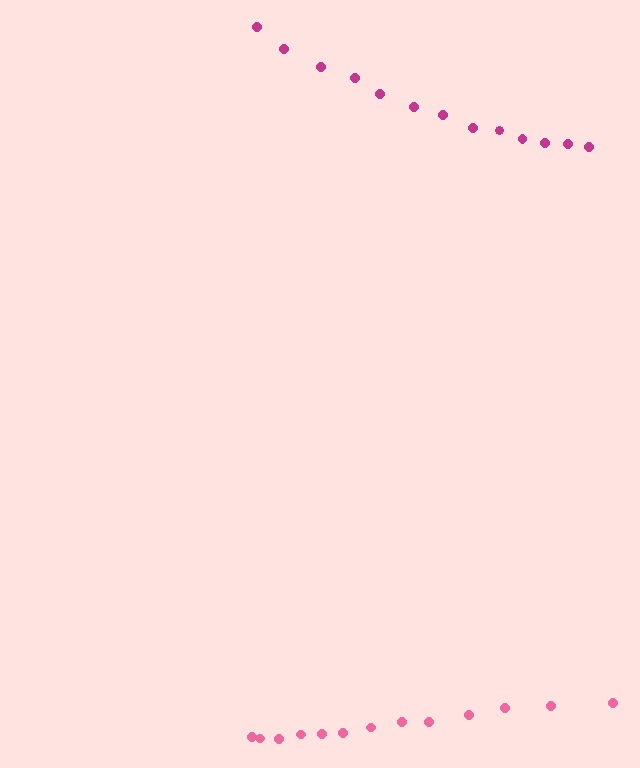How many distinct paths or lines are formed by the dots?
There are 2 distinct paths.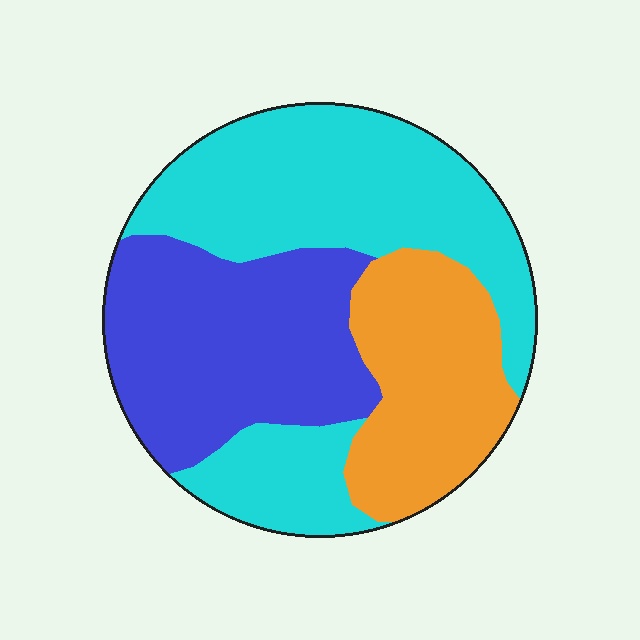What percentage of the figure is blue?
Blue covers around 30% of the figure.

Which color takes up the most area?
Cyan, at roughly 45%.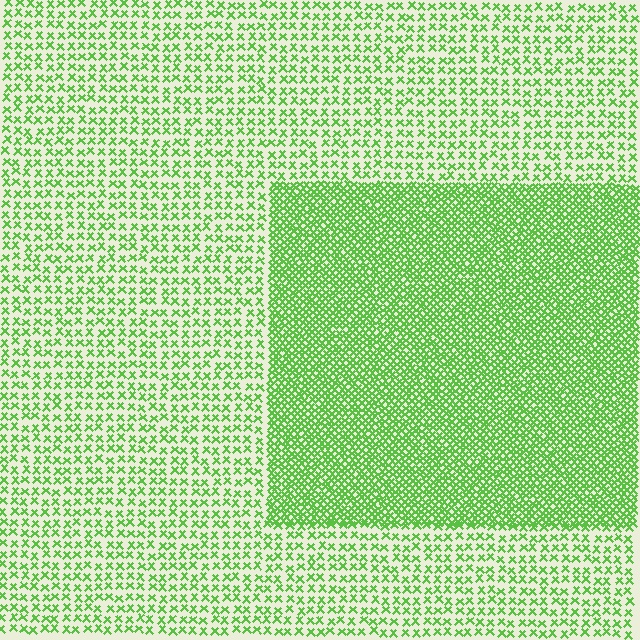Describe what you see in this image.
The image contains small lime elements arranged at two different densities. A rectangle-shaped region is visible where the elements are more densely packed than the surrounding area.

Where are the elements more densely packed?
The elements are more densely packed inside the rectangle boundary.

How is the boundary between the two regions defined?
The boundary is defined by a change in element density (approximately 2.5x ratio). All elements are the same color, size, and shape.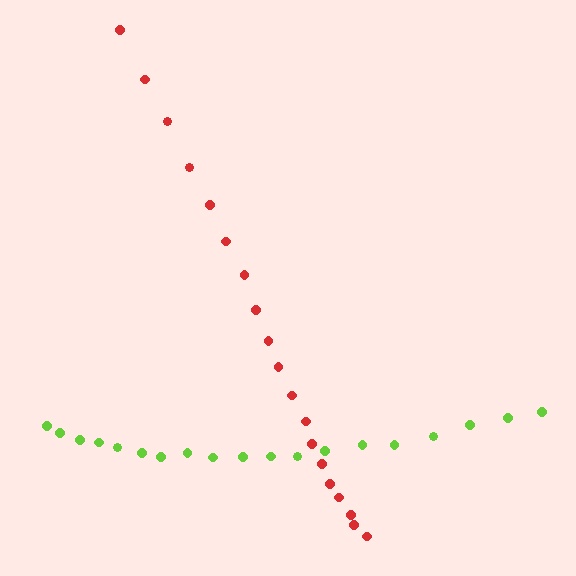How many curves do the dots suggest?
There are 2 distinct paths.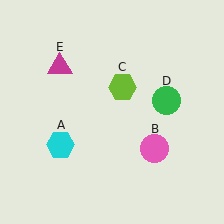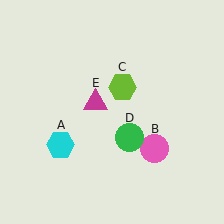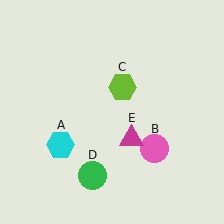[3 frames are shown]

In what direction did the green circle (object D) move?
The green circle (object D) moved down and to the left.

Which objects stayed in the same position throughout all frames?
Cyan hexagon (object A) and pink circle (object B) and lime hexagon (object C) remained stationary.